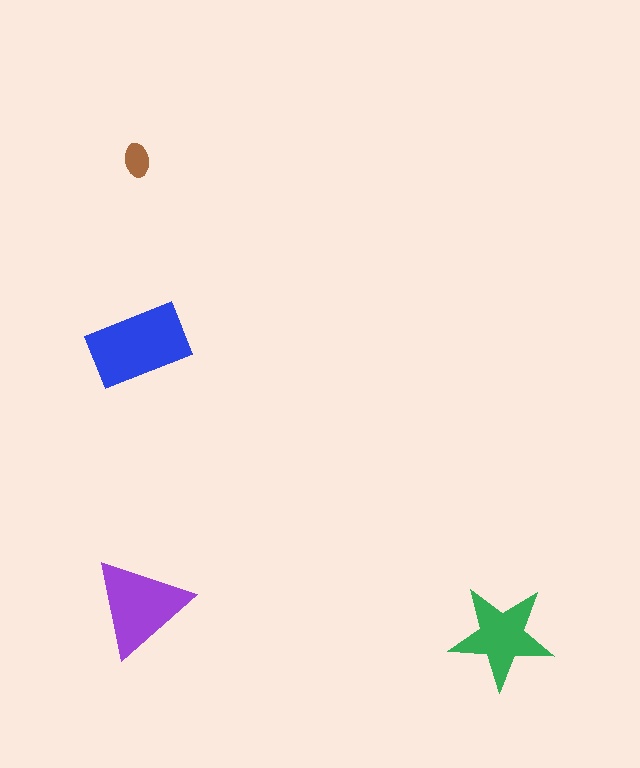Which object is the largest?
The blue rectangle.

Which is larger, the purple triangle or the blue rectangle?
The blue rectangle.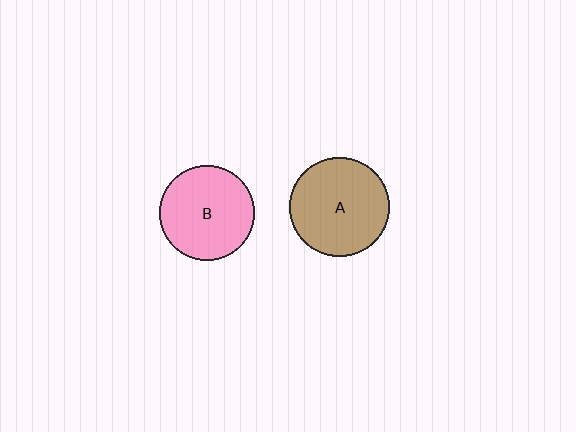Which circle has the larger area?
Circle A (brown).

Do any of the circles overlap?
No, none of the circles overlap.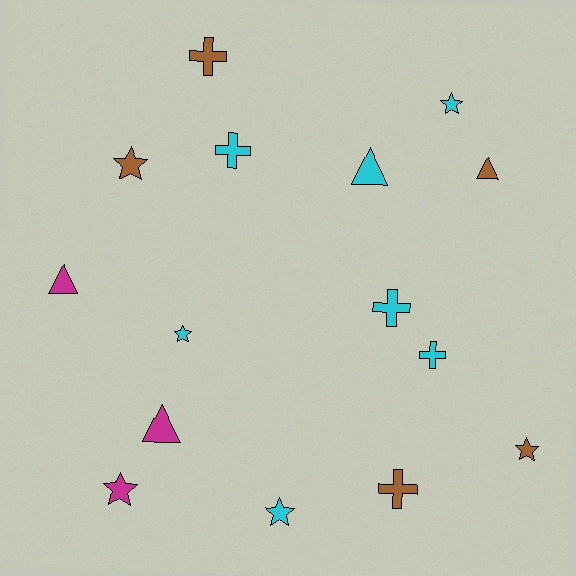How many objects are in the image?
There are 15 objects.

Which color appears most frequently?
Cyan, with 7 objects.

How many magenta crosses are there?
There are no magenta crosses.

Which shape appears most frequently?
Star, with 6 objects.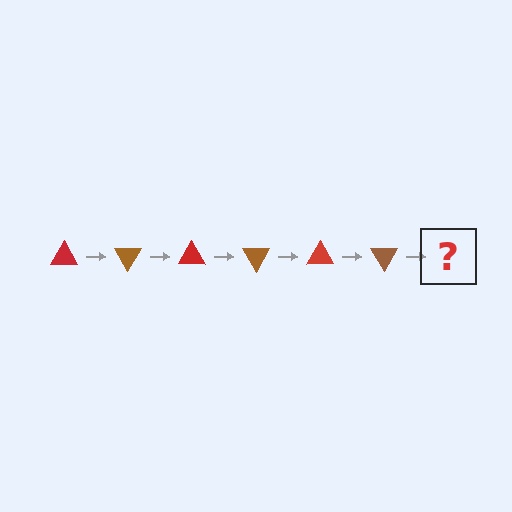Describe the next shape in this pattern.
It should be a red triangle, rotated 360 degrees from the start.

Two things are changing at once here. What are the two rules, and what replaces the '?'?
The two rules are that it rotates 60 degrees each step and the color cycles through red and brown. The '?' should be a red triangle, rotated 360 degrees from the start.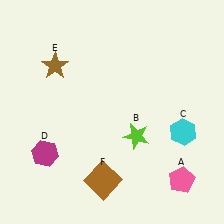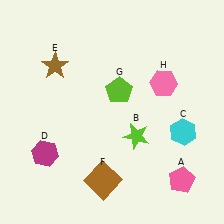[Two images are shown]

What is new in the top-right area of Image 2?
A pink hexagon (H) was added in the top-right area of Image 2.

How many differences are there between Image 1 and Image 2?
There are 2 differences between the two images.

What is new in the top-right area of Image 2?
A lime pentagon (G) was added in the top-right area of Image 2.